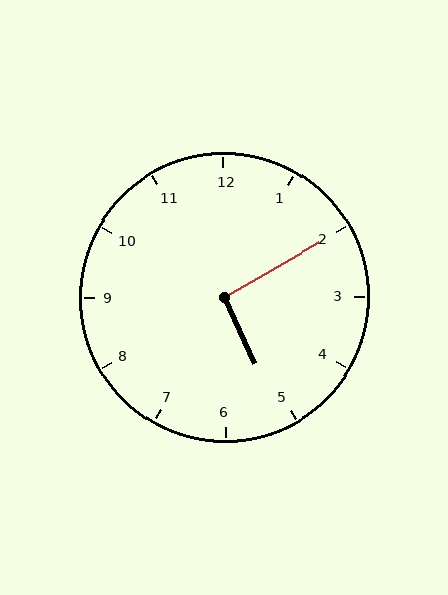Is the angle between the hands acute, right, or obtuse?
It is right.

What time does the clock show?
5:10.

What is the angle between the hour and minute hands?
Approximately 95 degrees.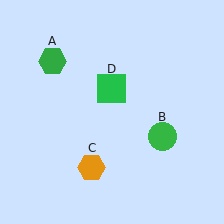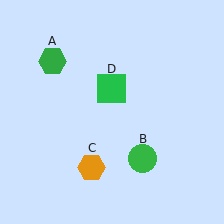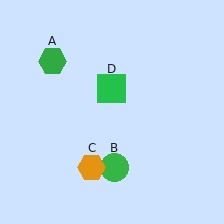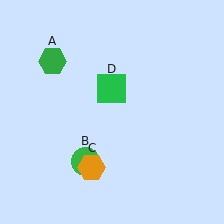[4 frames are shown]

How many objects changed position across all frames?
1 object changed position: green circle (object B).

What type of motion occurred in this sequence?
The green circle (object B) rotated clockwise around the center of the scene.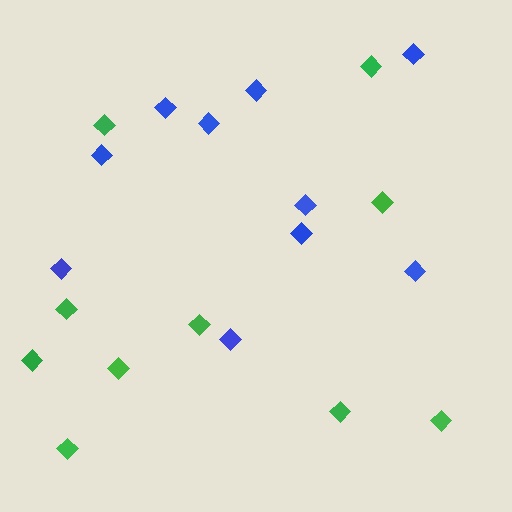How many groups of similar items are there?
There are 2 groups: one group of green diamonds (10) and one group of blue diamonds (10).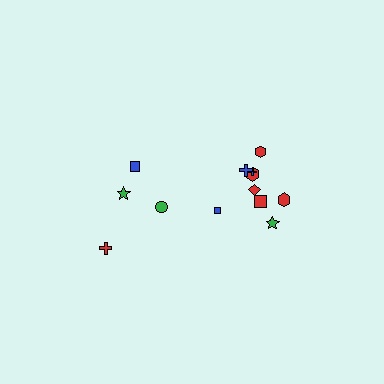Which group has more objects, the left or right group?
The right group.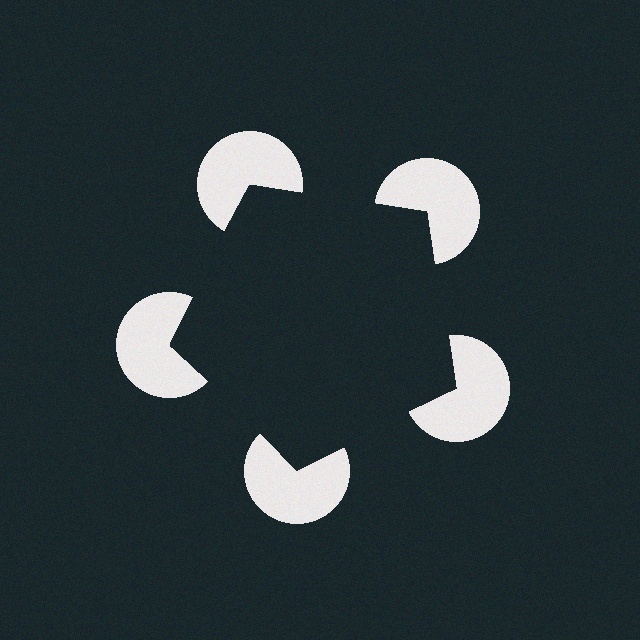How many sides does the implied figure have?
5 sides.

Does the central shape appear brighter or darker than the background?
It typically appears slightly darker than the background, even though no actual brightness change is drawn.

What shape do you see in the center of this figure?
An illusory pentagon — its edges are inferred from the aligned wedge cuts in the pac-man discs, not physically drawn.